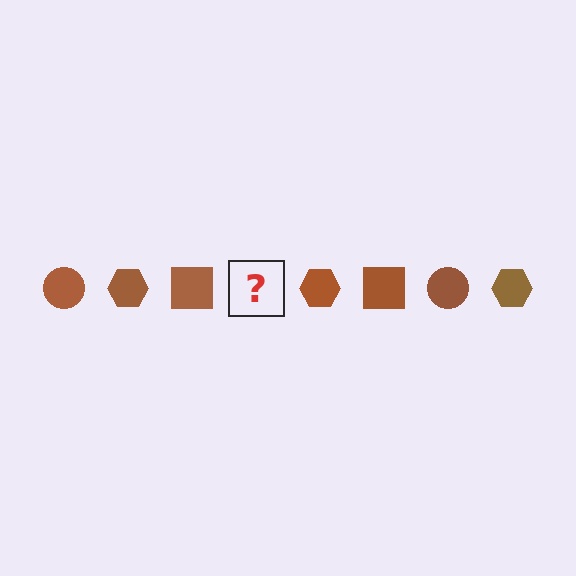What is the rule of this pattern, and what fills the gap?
The rule is that the pattern cycles through circle, hexagon, square shapes in brown. The gap should be filled with a brown circle.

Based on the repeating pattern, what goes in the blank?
The blank should be a brown circle.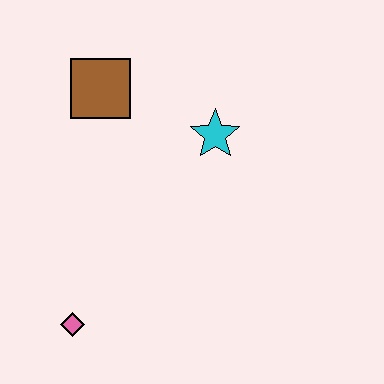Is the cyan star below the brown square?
Yes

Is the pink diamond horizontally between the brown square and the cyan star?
No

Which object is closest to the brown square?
The cyan star is closest to the brown square.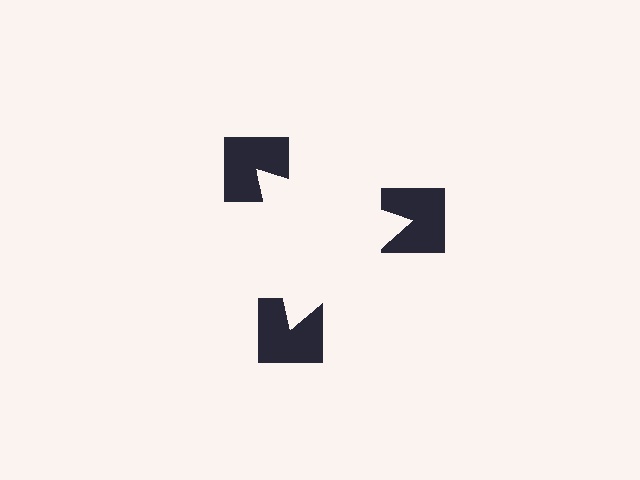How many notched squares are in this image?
There are 3 — one at each vertex of the illusory triangle.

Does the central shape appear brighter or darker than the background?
It typically appears slightly brighter than the background, even though no actual brightness change is drawn.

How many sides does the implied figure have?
3 sides.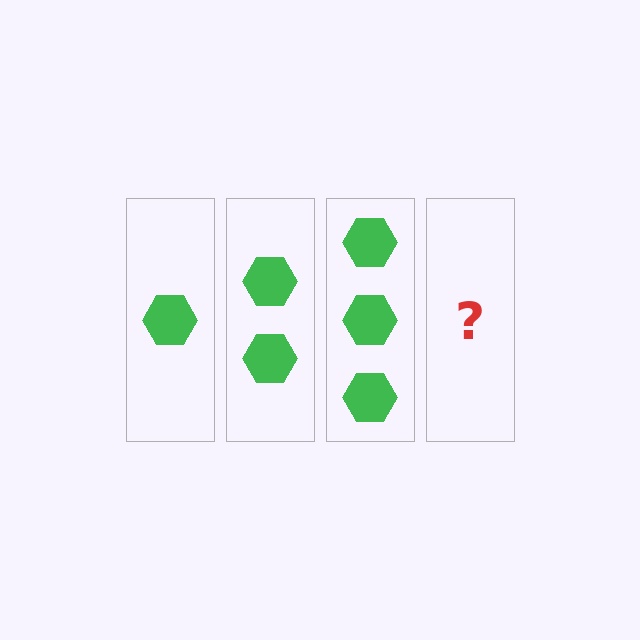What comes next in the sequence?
The next element should be 4 hexagons.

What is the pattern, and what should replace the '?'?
The pattern is that each step adds one more hexagon. The '?' should be 4 hexagons.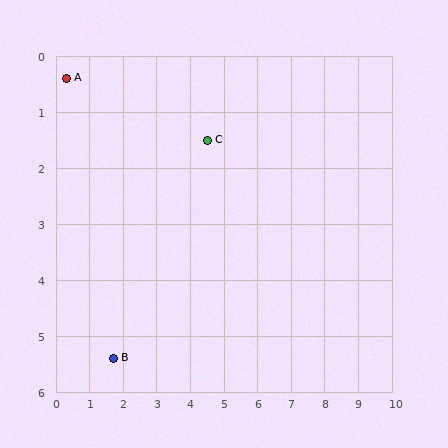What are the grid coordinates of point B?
Point B is at approximately (1.7, 5.4).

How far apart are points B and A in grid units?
Points B and A are about 5.2 grid units apart.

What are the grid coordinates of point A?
Point A is at approximately (0.3, 0.4).